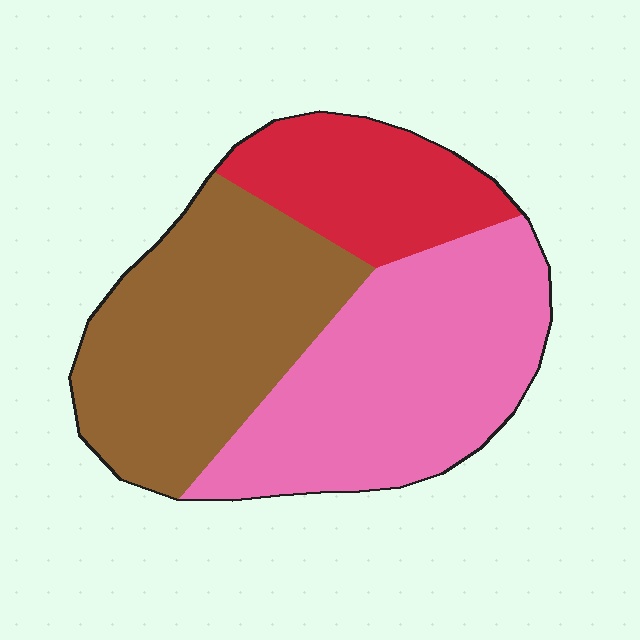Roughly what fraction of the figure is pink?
Pink covers about 40% of the figure.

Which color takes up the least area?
Red, at roughly 20%.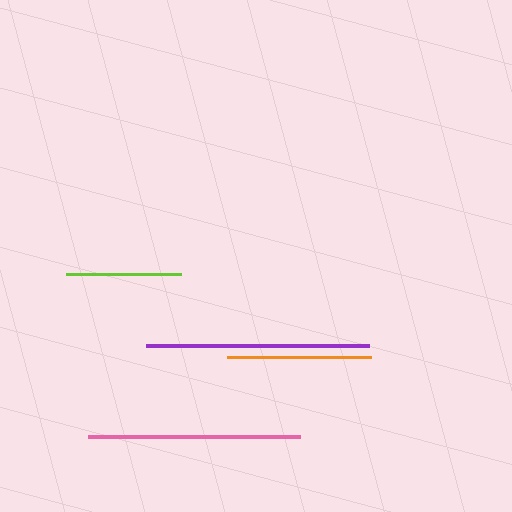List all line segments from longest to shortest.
From longest to shortest: purple, pink, orange, lime.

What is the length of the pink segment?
The pink segment is approximately 211 pixels long.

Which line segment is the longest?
The purple line is the longest at approximately 223 pixels.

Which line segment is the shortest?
The lime line is the shortest at approximately 115 pixels.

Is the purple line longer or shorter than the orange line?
The purple line is longer than the orange line.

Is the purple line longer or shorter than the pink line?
The purple line is longer than the pink line.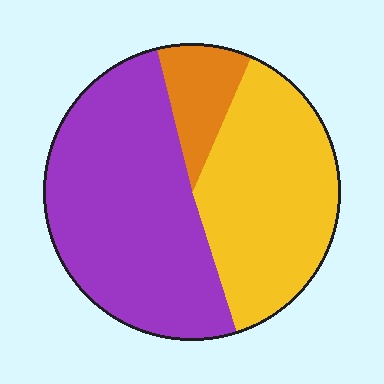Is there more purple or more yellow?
Purple.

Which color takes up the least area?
Orange, at roughly 10%.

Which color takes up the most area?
Purple, at roughly 50%.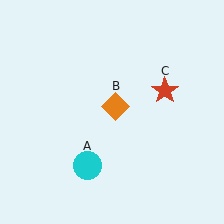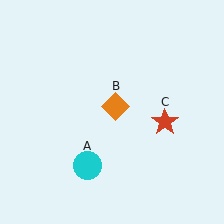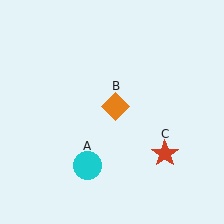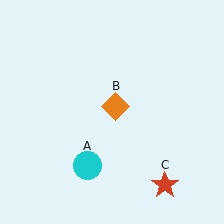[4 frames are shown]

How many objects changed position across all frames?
1 object changed position: red star (object C).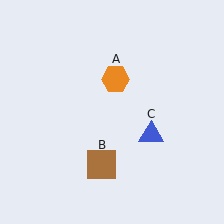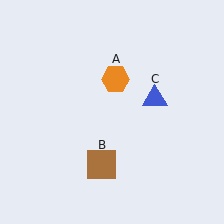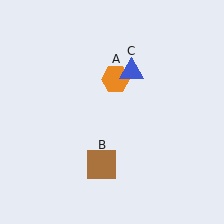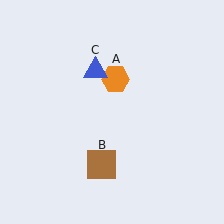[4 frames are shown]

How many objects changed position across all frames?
1 object changed position: blue triangle (object C).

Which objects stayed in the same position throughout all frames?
Orange hexagon (object A) and brown square (object B) remained stationary.